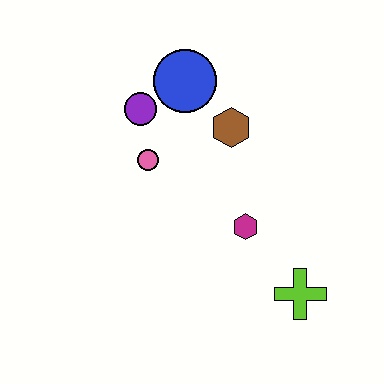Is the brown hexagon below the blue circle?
Yes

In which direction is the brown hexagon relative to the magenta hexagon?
The brown hexagon is above the magenta hexagon.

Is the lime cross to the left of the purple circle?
No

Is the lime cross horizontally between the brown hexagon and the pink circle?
No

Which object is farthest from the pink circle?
The lime cross is farthest from the pink circle.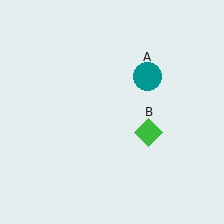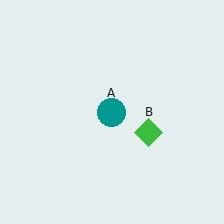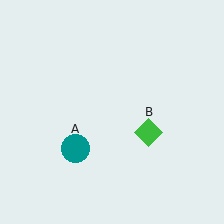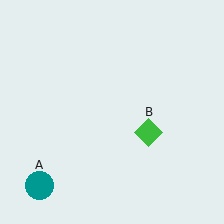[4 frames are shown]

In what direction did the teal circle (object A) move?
The teal circle (object A) moved down and to the left.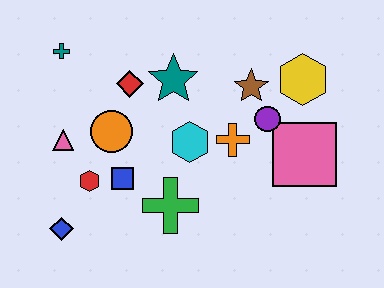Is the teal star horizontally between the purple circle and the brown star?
No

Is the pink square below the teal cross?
Yes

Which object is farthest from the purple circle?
The blue diamond is farthest from the purple circle.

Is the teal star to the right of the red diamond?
Yes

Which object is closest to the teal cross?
The red diamond is closest to the teal cross.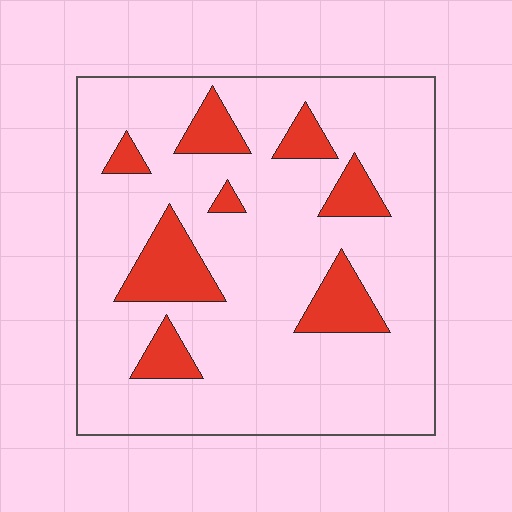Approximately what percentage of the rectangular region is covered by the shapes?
Approximately 15%.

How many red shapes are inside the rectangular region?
8.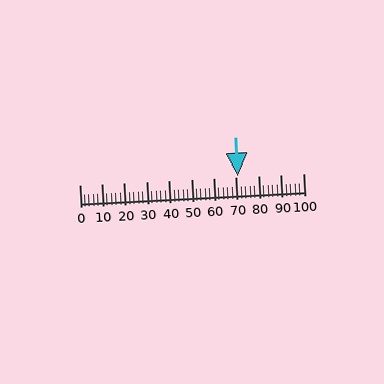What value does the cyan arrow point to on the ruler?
The cyan arrow points to approximately 71.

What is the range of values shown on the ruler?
The ruler shows values from 0 to 100.